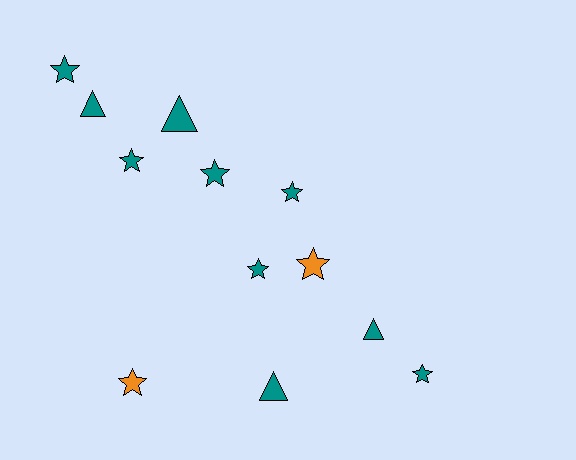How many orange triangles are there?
There are no orange triangles.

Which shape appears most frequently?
Star, with 8 objects.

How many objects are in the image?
There are 12 objects.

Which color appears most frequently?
Teal, with 10 objects.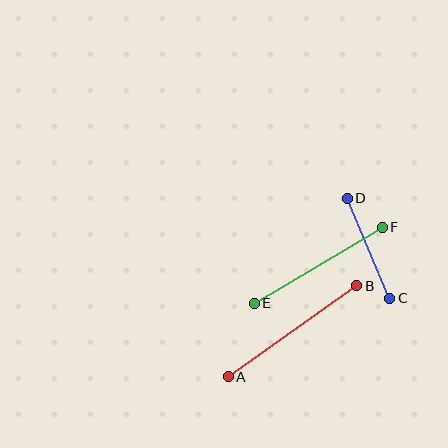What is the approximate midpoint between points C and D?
The midpoint is at approximately (369, 248) pixels.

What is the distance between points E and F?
The distance is approximately 149 pixels.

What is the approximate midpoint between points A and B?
The midpoint is at approximately (293, 331) pixels.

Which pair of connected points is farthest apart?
Points A and B are farthest apart.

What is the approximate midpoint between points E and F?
The midpoint is at approximately (318, 265) pixels.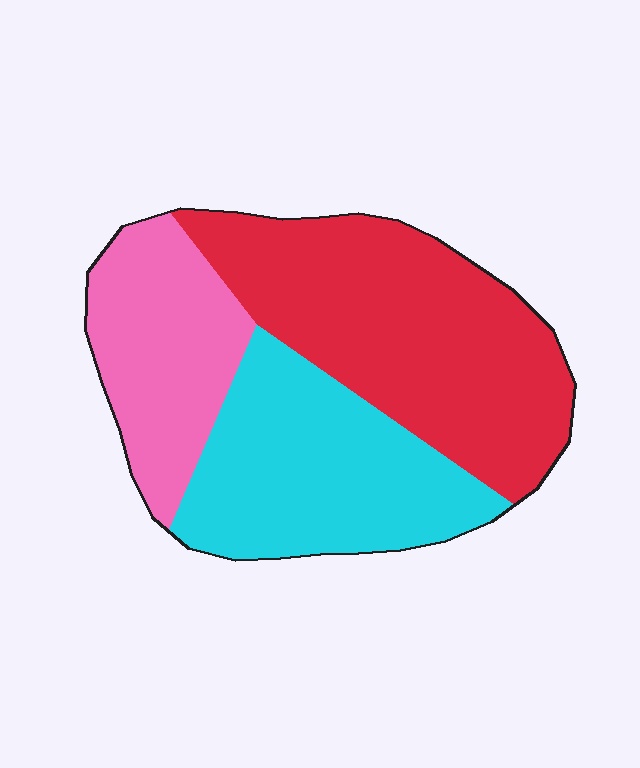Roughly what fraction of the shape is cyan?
Cyan takes up between a quarter and a half of the shape.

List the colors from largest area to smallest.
From largest to smallest: red, cyan, pink.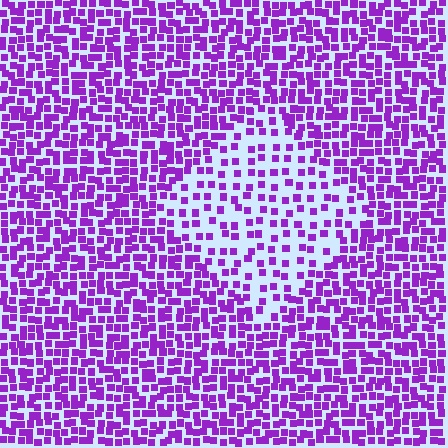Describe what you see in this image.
The image contains small purple elements arranged at two different densities. A diamond-shaped region is visible where the elements are less densely packed than the surrounding area.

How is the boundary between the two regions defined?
The boundary is defined by a change in element density (approximately 2.1x ratio). All elements are the same color, size, and shape.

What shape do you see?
I see a diamond.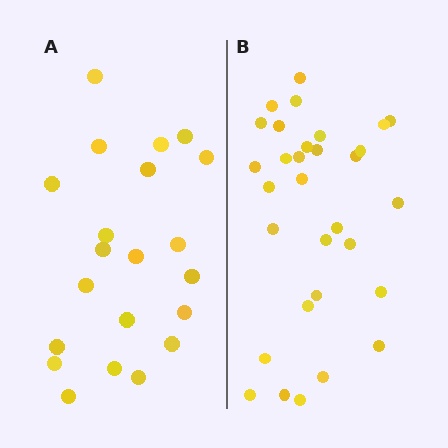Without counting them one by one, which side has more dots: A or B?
Region B (the right region) has more dots.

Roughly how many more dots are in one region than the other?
Region B has roughly 10 or so more dots than region A.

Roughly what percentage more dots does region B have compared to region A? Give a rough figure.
About 50% more.